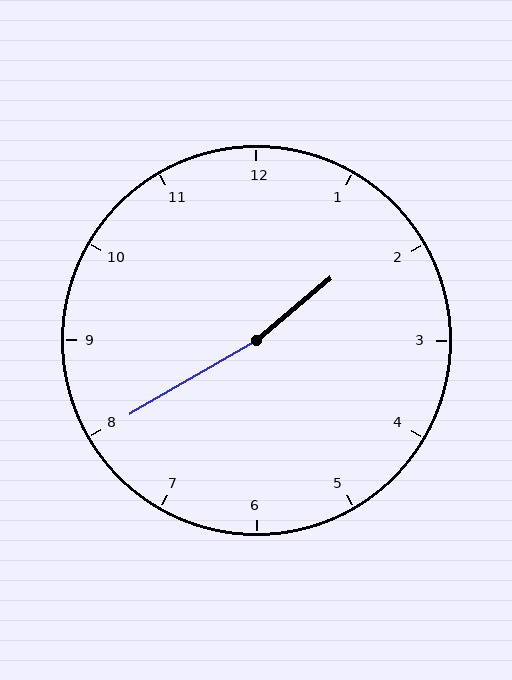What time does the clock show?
1:40.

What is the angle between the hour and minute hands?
Approximately 170 degrees.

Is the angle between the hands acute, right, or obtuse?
It is obtuse.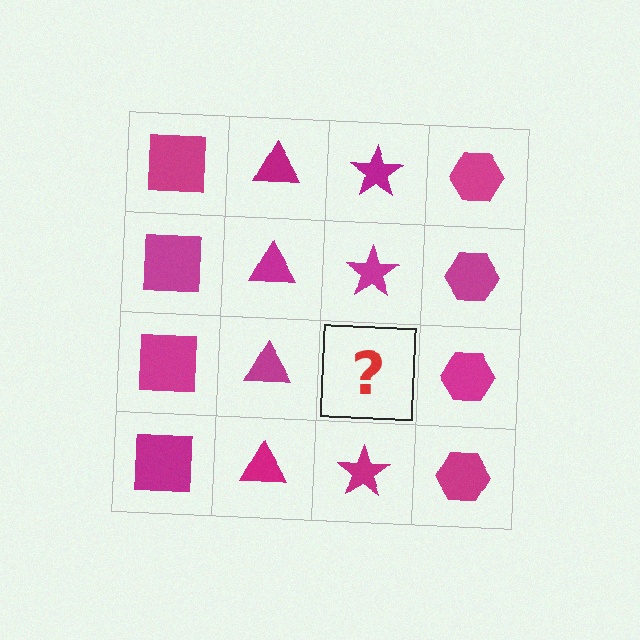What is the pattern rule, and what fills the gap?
The rule is that each column has a consistent shape. The gap should be filled with a magenta star.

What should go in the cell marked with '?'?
The missing cell should contain a magenta star.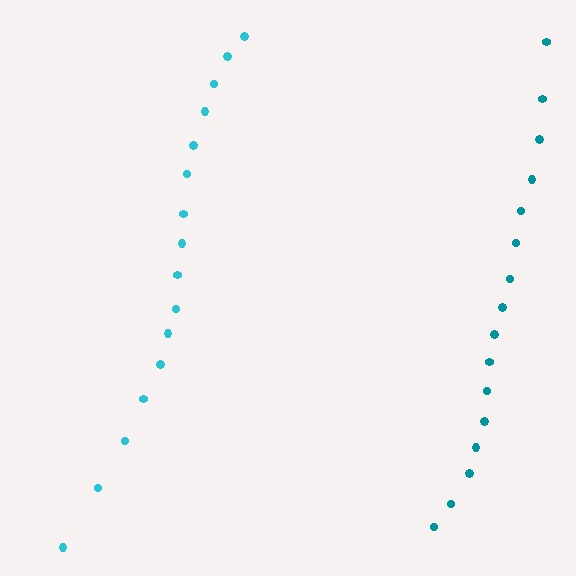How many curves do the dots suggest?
There are 2 distinct paths.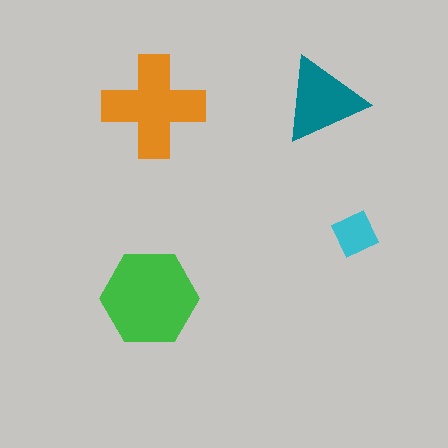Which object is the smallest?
The cyan diamond.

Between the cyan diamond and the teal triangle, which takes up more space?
The teal triangle.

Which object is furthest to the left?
The green hexagon is leftmost.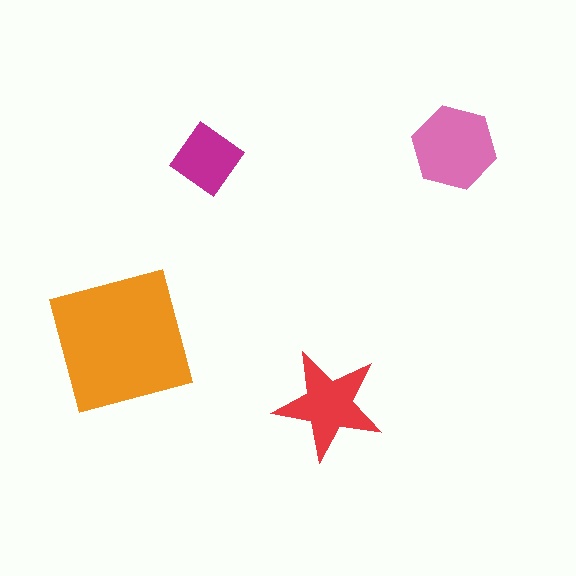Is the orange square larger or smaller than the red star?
Larger.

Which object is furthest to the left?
The orange square is leftmost.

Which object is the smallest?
The magenta diamond.